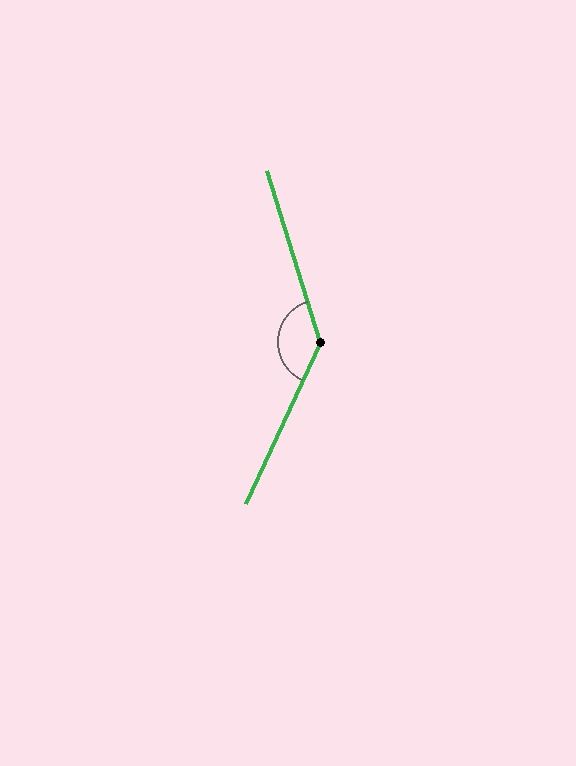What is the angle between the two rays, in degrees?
Approximately 138 degrees.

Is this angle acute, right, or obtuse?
It is obtuse.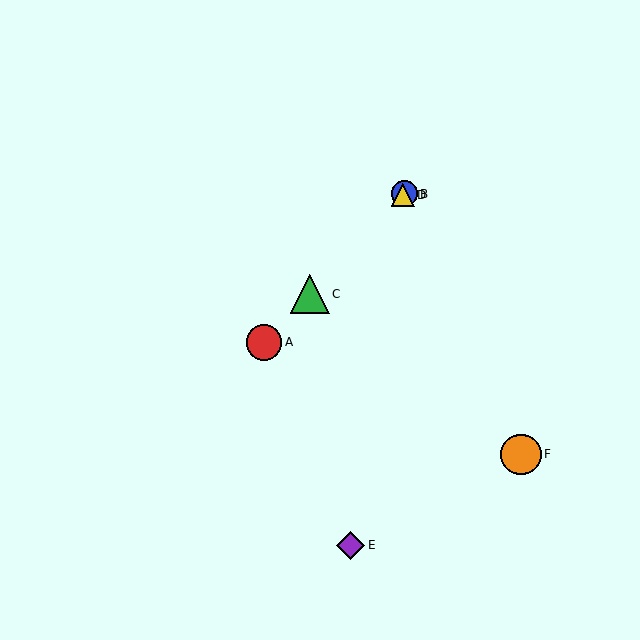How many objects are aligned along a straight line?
4 objects (A, B, C, D) are aligned along a straight line.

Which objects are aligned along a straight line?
Objects A, B, C, D are aligned along a straight line.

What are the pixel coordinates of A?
Object A is at (264, 342).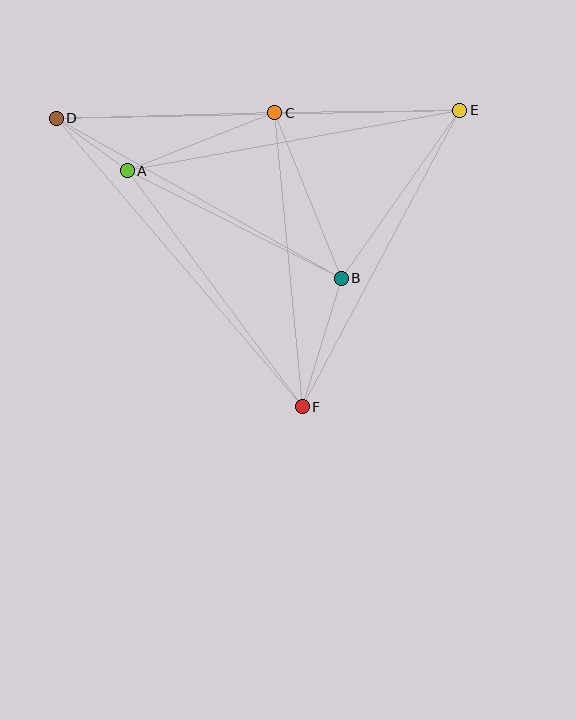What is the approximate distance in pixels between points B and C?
The distance between B and C is approximately 178 pixels.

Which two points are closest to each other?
Points A and D are closest to each other.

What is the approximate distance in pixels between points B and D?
The distance between B and D is approximately 327 pixels.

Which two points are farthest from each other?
Points D and E are farthest from each other.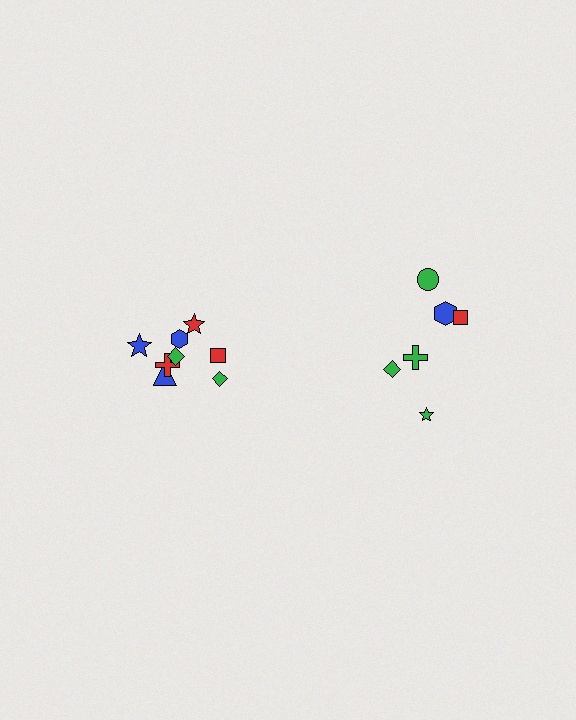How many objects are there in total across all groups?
There are 14 objects.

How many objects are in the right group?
There are 6 objects.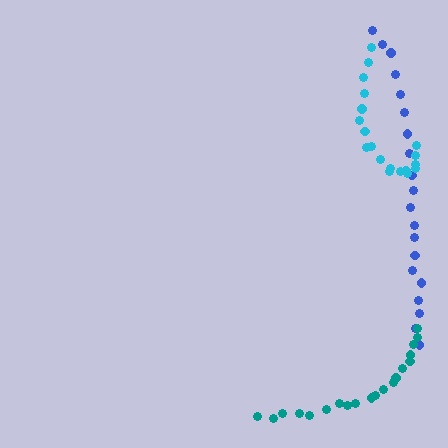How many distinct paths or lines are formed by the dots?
There are 3 distinct paths.